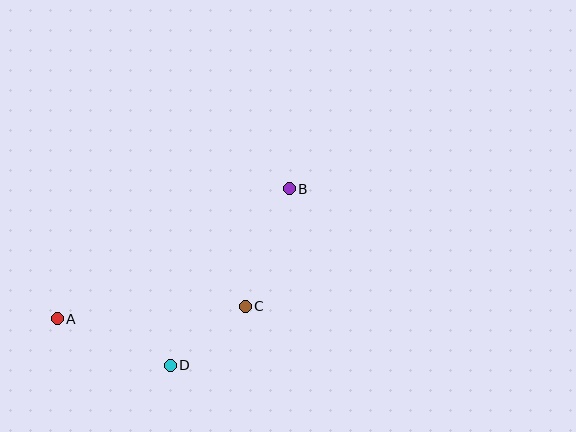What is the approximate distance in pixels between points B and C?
The distance between B and C is approximately 126 pixels.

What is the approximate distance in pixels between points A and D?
The distance between A and D is approximately 122 pixels.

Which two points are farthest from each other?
Points A and B are farthest from each other.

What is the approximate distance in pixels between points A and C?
The distance between A and C is approximately 188 pixels.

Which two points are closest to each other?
Points C and D are closest to each other.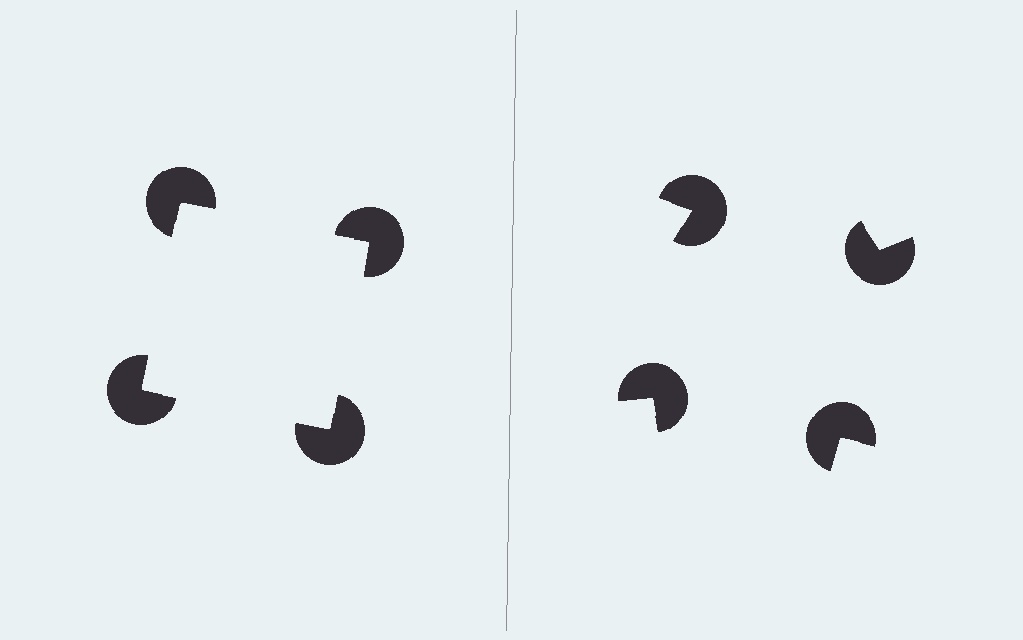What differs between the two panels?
The pac-man discs are positioned identically on both sides; only the wedge orientations differ. On the left they align to a square; on the right they are misaligned.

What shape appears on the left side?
An illusory square.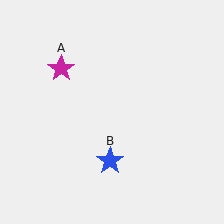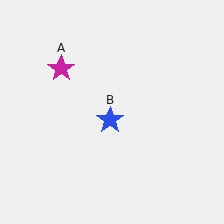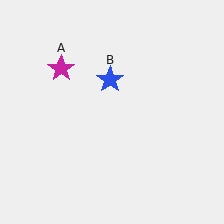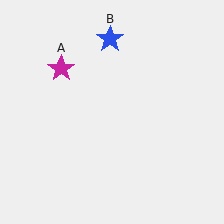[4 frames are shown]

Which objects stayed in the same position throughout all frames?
Magenta star (object A) remained stationary.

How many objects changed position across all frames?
1 object changed position: blue star (object B).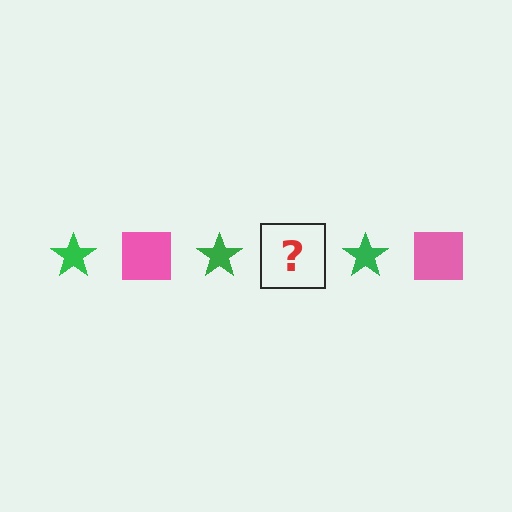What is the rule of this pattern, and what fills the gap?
The rule is that the pattern alternates between green star and pink square. The gap should be filled with a pink square.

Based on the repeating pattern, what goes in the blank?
The blank should be a pink square.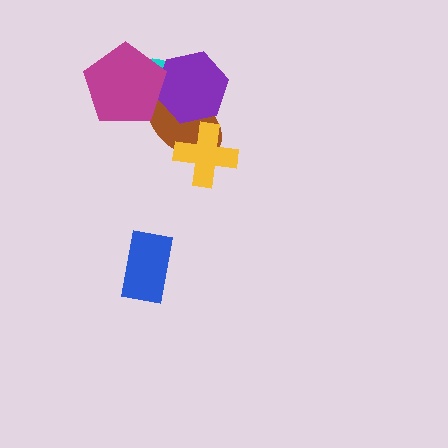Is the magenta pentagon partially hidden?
No, no other shape covers it.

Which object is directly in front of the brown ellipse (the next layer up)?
The purple hexagon is directly in front of the brown ellipse.